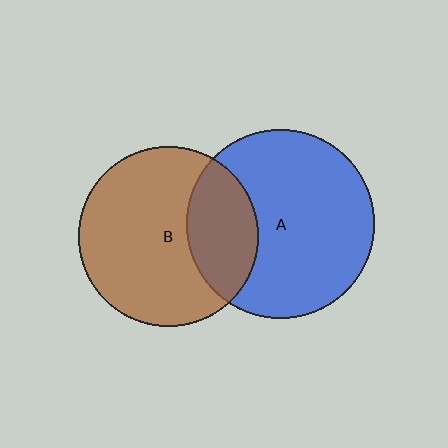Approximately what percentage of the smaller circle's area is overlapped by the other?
Approximately 30%.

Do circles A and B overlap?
Yes.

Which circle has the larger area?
Circle A (blue).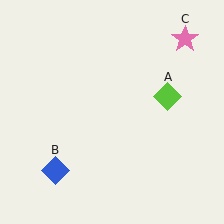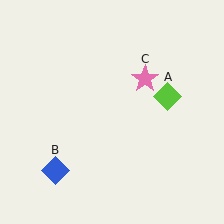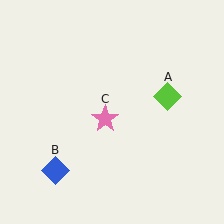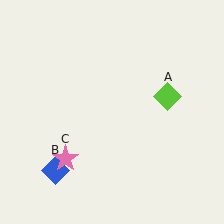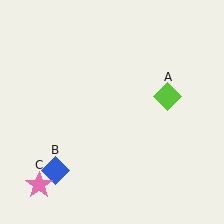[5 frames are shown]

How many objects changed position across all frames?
1 object changed position: pink star (object C).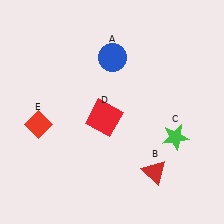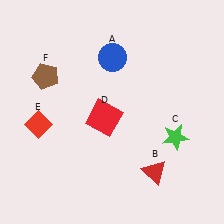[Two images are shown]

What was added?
A brown pentagon (F) was added in Image 2.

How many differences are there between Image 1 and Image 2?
There is 1 difference between the two images.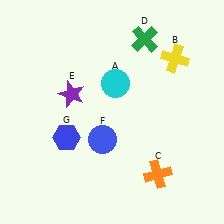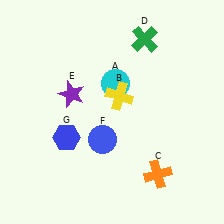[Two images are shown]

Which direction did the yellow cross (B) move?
The yellow cross (B) moved left.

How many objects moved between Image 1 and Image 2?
1 object moved between the two images.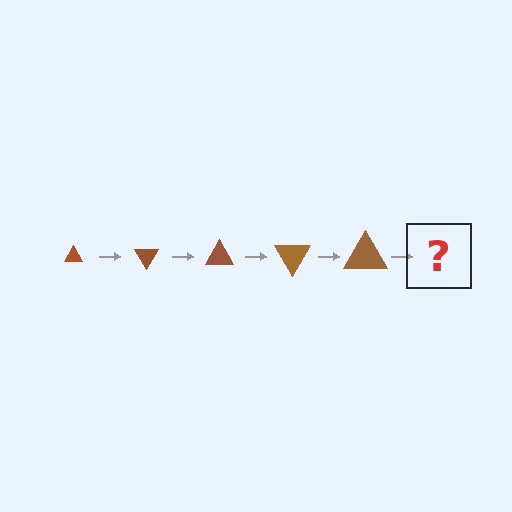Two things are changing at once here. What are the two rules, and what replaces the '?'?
The two rules are that the triangle grows larger each step and it rotates 60 degrees each step. The '?' should be a triangle, larger than the previous one and rotated 300 degrees from the start.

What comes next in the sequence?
The next element should be a triangle, larger than the previous one and rotated 300 degrees from the start.